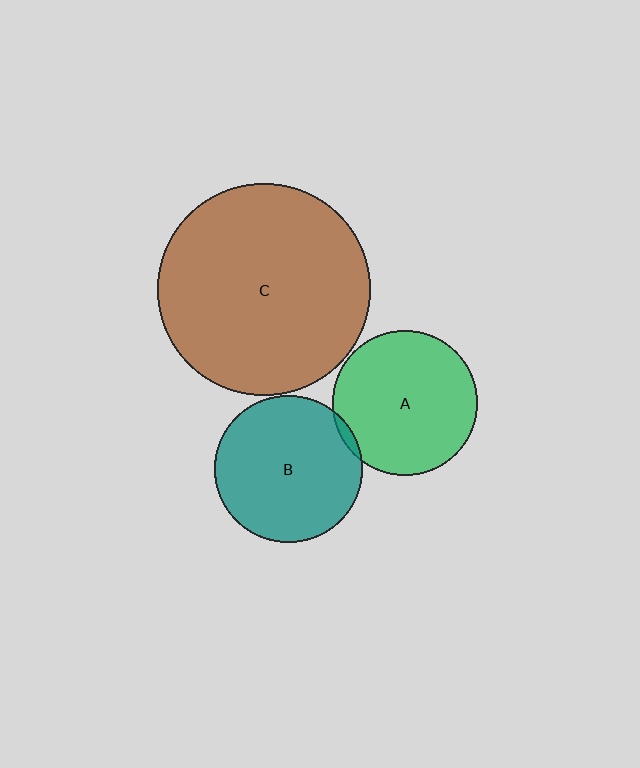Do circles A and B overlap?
Yes.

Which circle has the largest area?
Circle C (brown).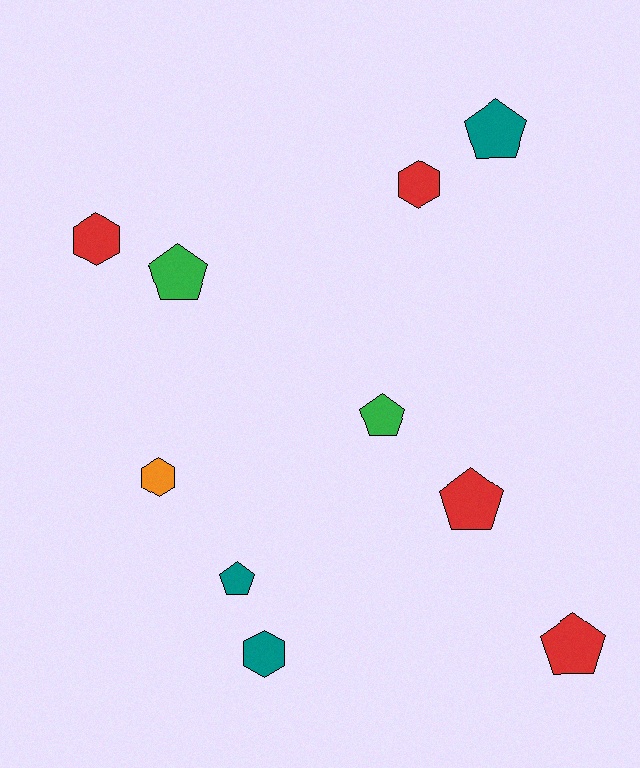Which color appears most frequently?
Red, with 4 objects.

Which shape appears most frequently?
Pentagon, with 6 objects.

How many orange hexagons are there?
There is 1 orange hexagon.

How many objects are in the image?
There are 10 objects.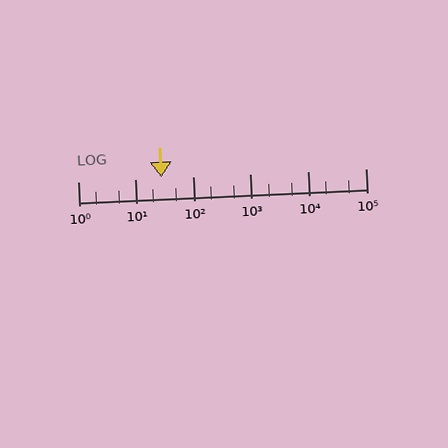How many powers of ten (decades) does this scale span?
The scale spans 5 decades, from 1 to 100000.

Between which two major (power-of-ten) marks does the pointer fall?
The pointer is between 10 and 100.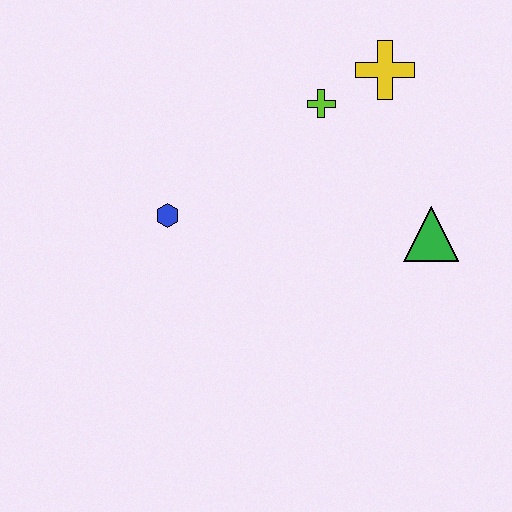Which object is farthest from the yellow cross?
The blue hexagon is farthest from the yellow cross.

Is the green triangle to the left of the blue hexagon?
No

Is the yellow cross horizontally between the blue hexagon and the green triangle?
Yes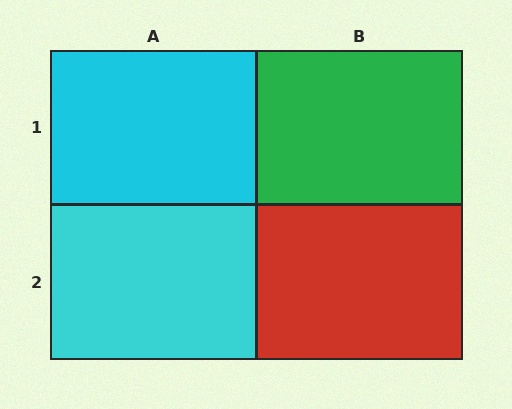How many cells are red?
1 cell is red.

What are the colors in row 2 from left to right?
Cyan, red.